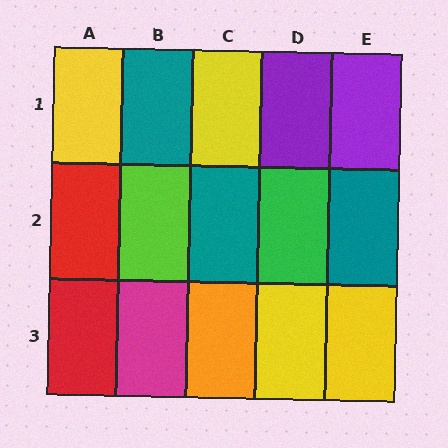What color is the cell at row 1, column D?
Purple.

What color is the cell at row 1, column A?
Yellow.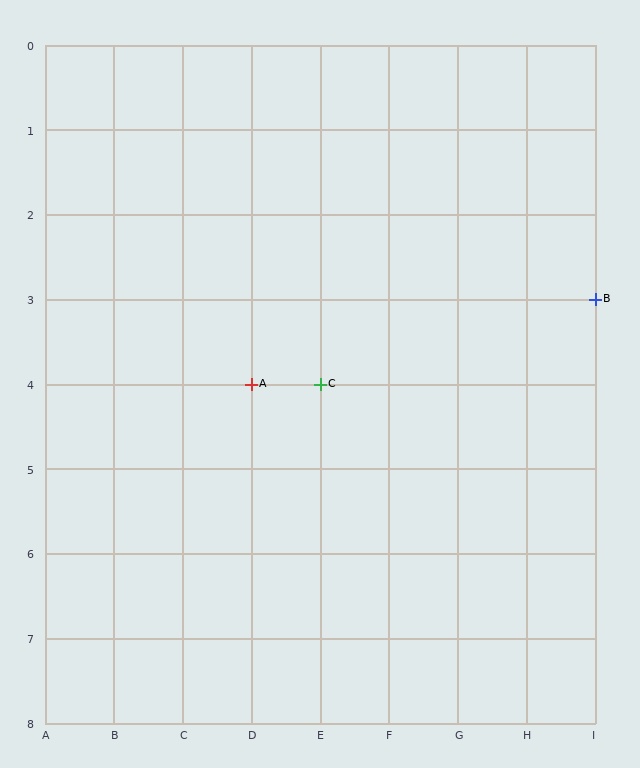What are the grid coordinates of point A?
Point A is at grid coordinates (D, 4).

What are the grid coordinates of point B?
Point B is at grid coordinates (I, 3).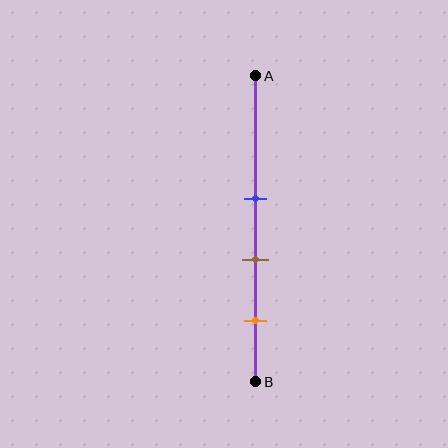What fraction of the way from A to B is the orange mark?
The orange mark is approximately 80% (0.8) of the way from A to B.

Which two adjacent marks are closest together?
The blue and brown marks are the closest adjacent pair.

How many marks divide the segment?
There are 3 marks dividing the segment.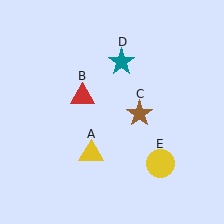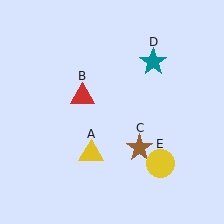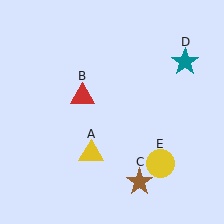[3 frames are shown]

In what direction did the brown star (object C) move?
The brown star (object C) moved down.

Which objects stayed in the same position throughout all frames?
Yellow triangle (object A) and red triangle (object B) and yellow circle (object E) remained stationary.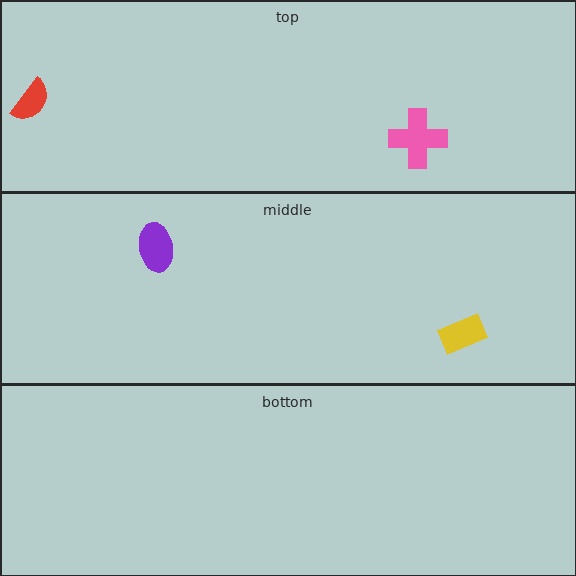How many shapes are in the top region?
2.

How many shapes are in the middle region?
2.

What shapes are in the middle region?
The yellow rectangle, the purple ellipse.